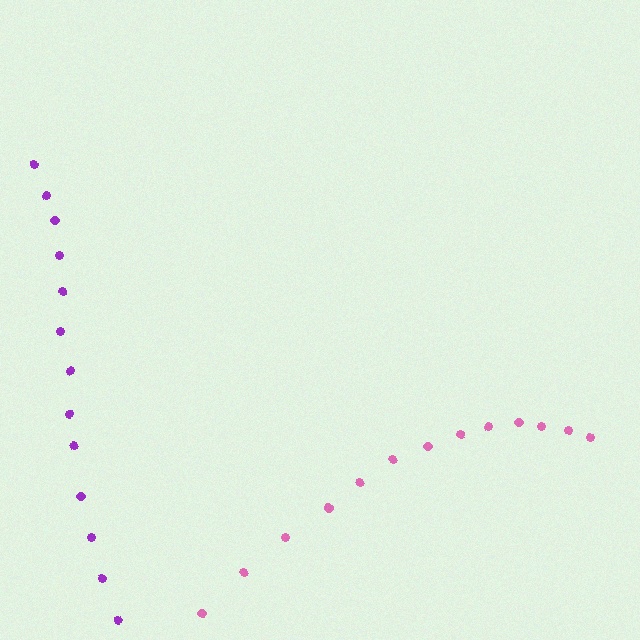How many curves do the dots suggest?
There are 2 distinct paths.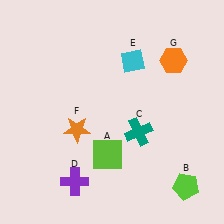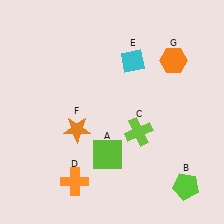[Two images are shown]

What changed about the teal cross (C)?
In Image 1, C is teal. In Image 2, it changed to lime.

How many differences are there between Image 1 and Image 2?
There are 2 differences between the two images.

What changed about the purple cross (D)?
In Image 1, D is purple. In Image 2, it changed to orange.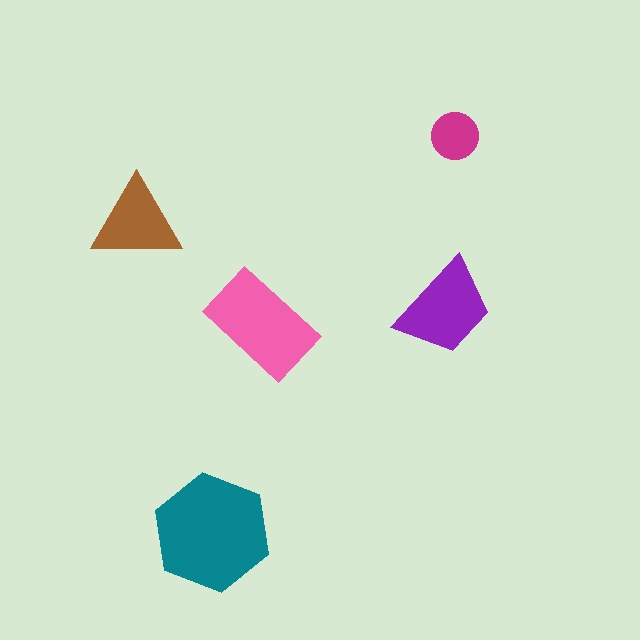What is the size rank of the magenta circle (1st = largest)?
5th.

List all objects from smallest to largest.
The magenta circle, the brown triangle, the purple trapezoid, the pink rectangle, the teal hexagon.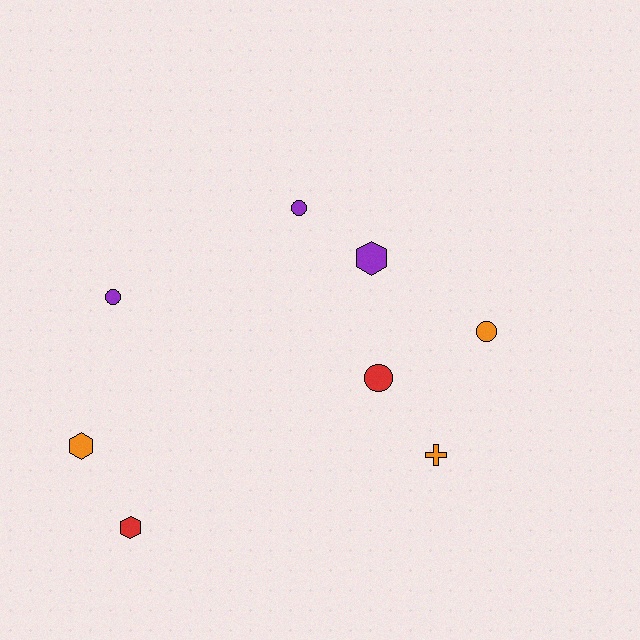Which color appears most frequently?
Orange, with 3 objects.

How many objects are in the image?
There are 8 objects.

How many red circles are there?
There is 1 red circle.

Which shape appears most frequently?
Circle, with 4 objects.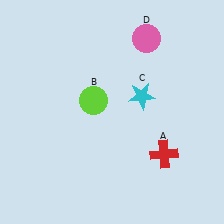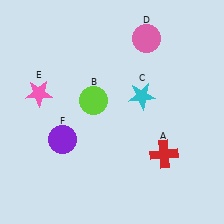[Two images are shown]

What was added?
A pink star (E), a purple circle (F) were added in Image 2.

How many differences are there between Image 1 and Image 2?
There are 2 differences between the two images.